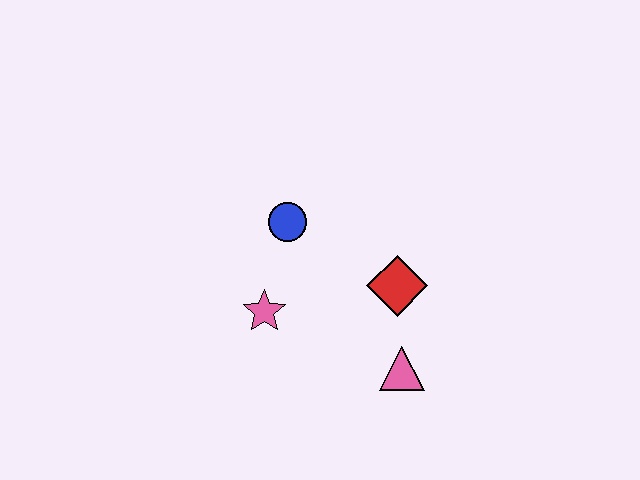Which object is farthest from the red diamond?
The pink star is farthest from the red diamond.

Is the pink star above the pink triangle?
Yes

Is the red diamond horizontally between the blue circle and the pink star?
No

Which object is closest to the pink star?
The blue circle is closest to the pink star.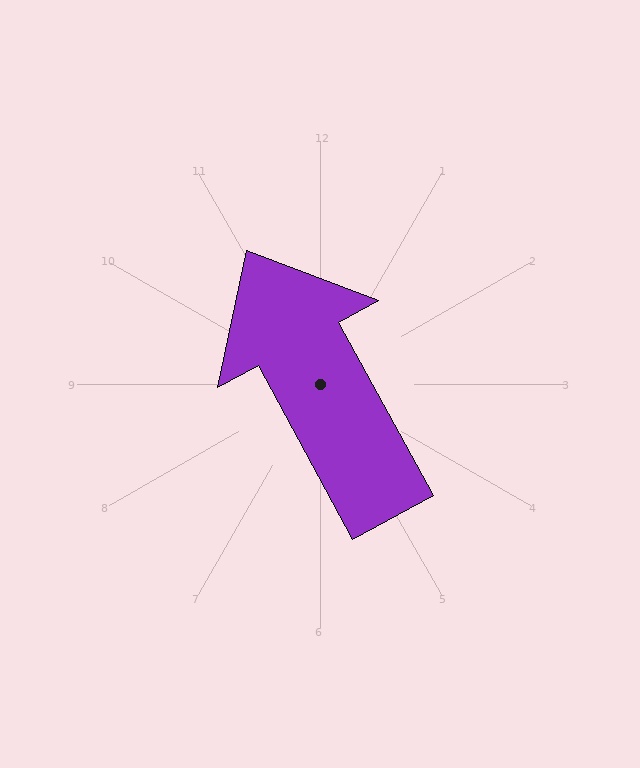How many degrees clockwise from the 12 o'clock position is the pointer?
Approximately 331 degrees.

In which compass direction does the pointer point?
Northwest.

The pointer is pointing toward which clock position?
Roughly 11 o'clock.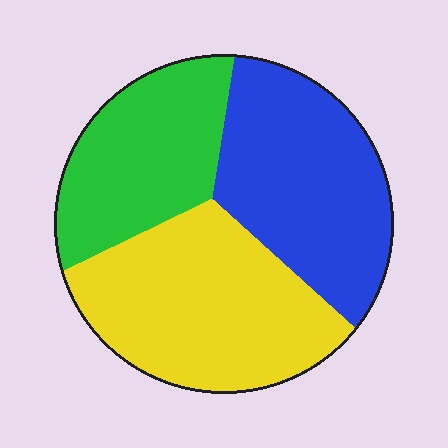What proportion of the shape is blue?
Blue covers 35% of the shape.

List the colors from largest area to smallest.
From largest to smallest: yellow, blue, green.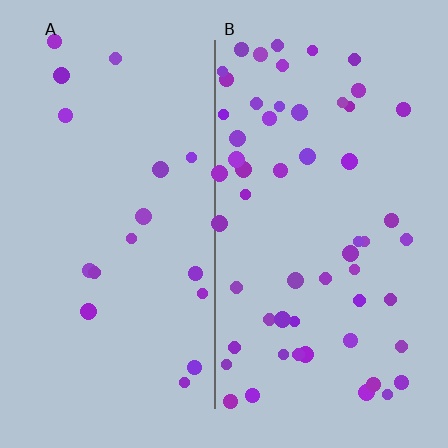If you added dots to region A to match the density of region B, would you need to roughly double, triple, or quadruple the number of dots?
Approximately triple.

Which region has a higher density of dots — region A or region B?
B (the right).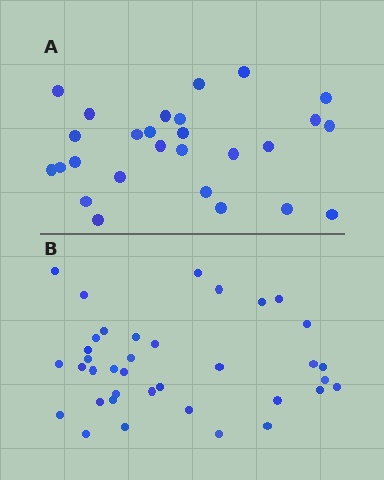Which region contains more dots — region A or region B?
Region B (the bottom region) has more dots.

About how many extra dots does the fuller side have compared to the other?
Region B has roughly 10 or so more dots than region A.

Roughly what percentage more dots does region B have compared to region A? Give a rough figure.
About 35% more.